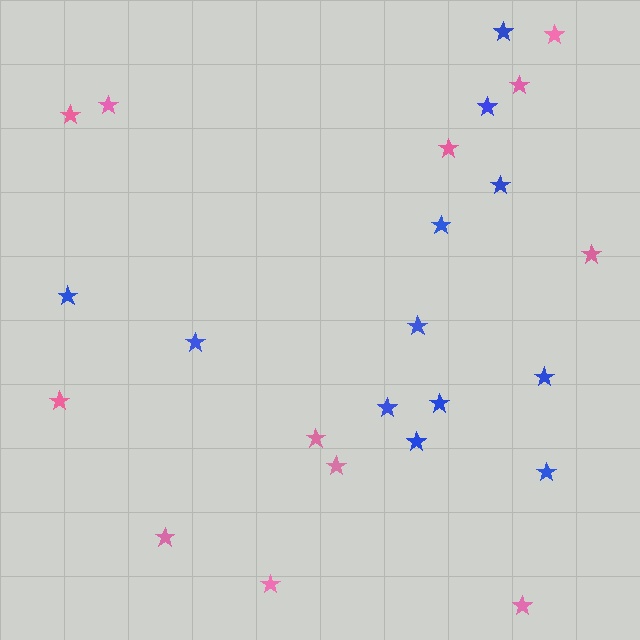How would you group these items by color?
There are 2 groups: one group of blue stars (12) and one group of pink stars (12).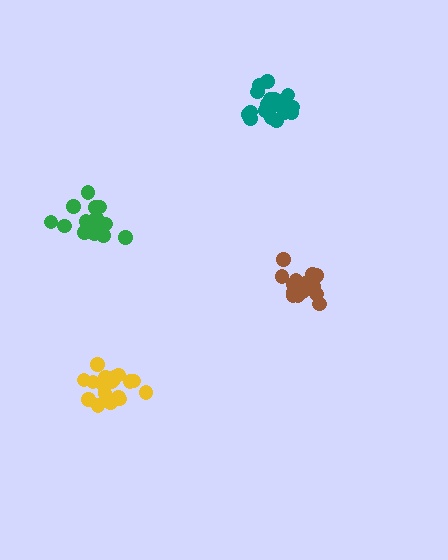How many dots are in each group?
Group 1: 19 dots, Group 2: 19 dots, Group 3: 16 dots, Group 4: 18 dots (72 total).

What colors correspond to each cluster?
The clusters are colored: teal, yellow, brown, green.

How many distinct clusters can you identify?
There are 4 distinct clusters.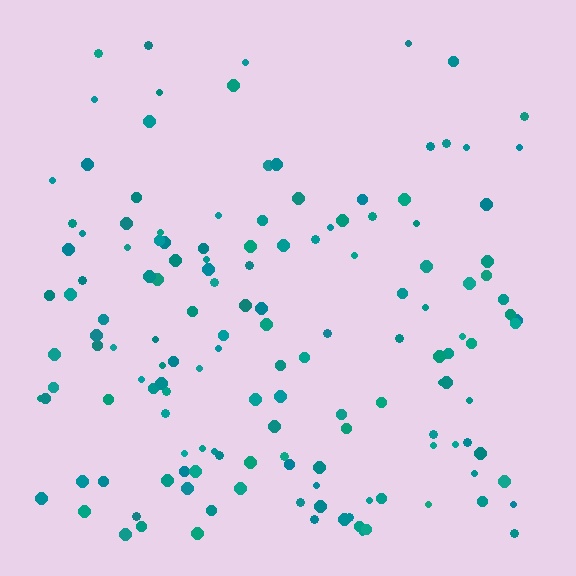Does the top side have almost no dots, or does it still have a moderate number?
Still a moderate number, just noticeably fewer than the bottom.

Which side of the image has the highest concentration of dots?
The bottom.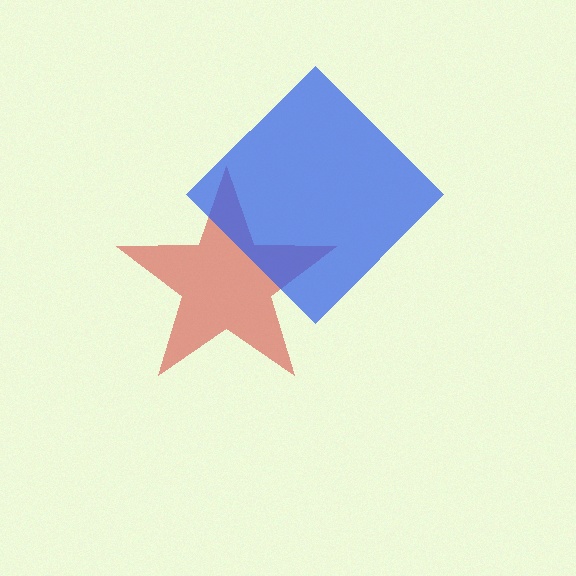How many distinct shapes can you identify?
There are 2 distinct shapes: a red star, a blue diamond.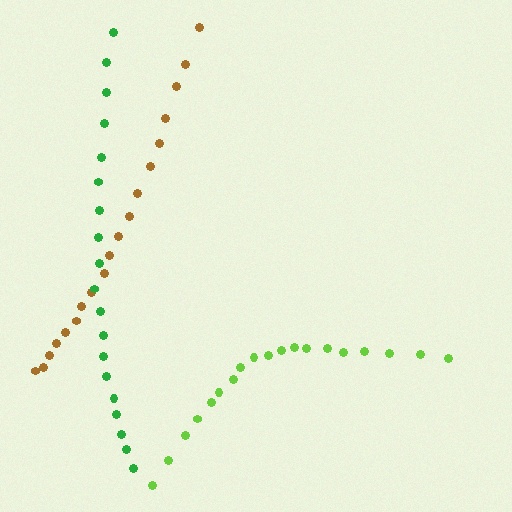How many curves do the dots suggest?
There are 3 distinct paths.